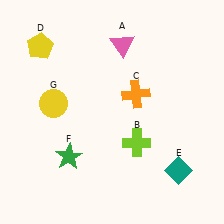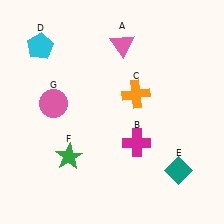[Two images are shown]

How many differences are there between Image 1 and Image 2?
There are 3 differences between the two images.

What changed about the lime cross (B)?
In Image 1, B is lime. In Image 2, it changed to magenta.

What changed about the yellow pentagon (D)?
In Image 1, D is yellow. In Image 2, it changed to cyan.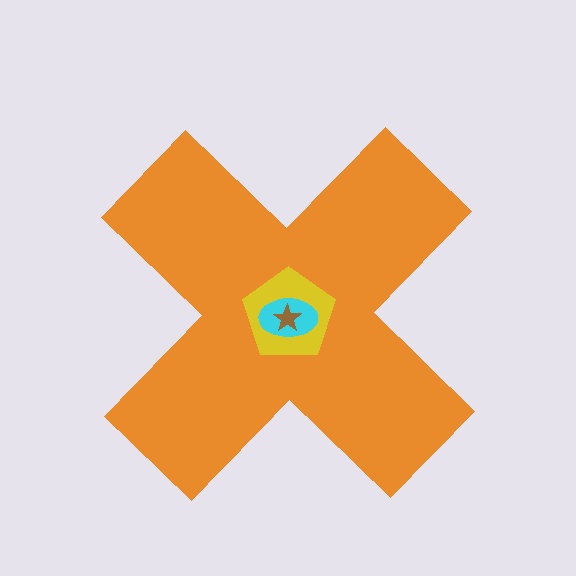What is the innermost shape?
The brown star.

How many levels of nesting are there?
4.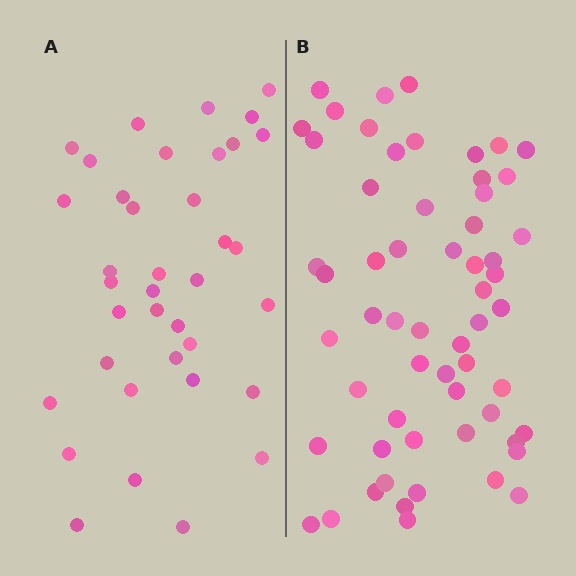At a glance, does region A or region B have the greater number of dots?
Region B (the right region) has more dots.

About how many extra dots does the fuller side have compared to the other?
Region B has approximately 20 more dots than region A.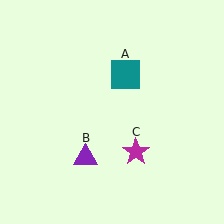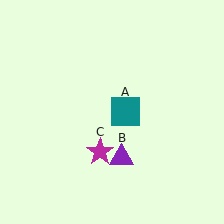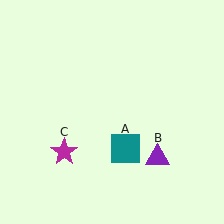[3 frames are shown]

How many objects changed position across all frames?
3 objects changed position: teal square (object A), purple triangle (object B), magenta star (object C).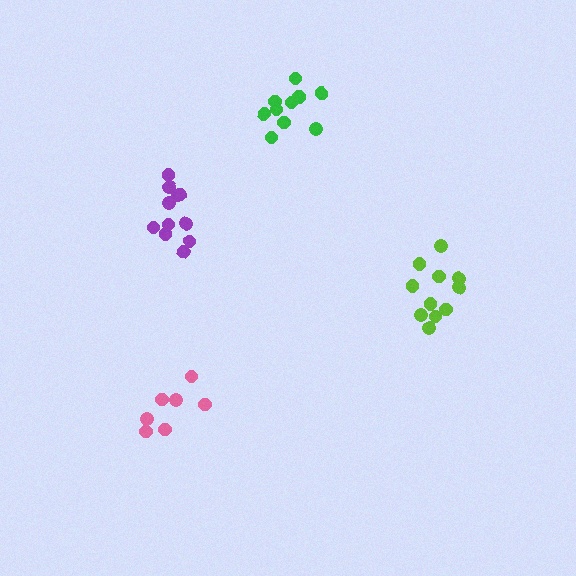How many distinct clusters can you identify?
There are 4 distinct clusters.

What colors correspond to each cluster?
The clusters are colored: purple, pink, lime, green.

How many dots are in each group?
Group 1: 11 dots, Group 2: 7 dots, Group 3: 11 dots, Group 4: 11 dots (40 total).